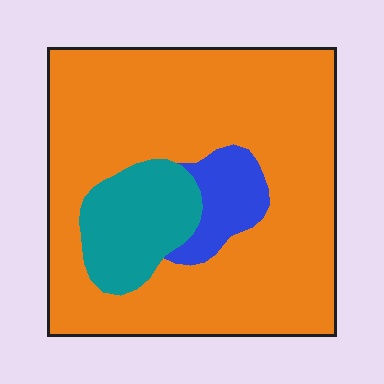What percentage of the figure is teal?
Teal covers around 15% of the figure.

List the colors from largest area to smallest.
From largest to smallest: orange, teal, blue.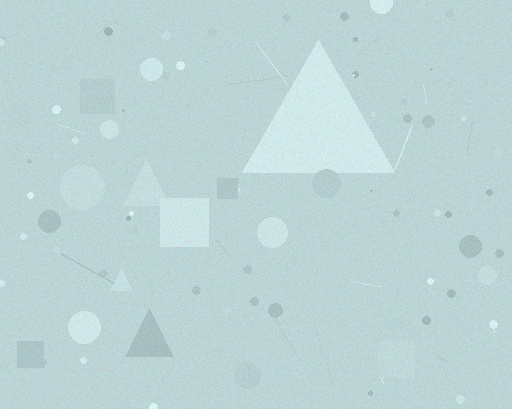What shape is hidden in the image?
A triangle is hidden in the image.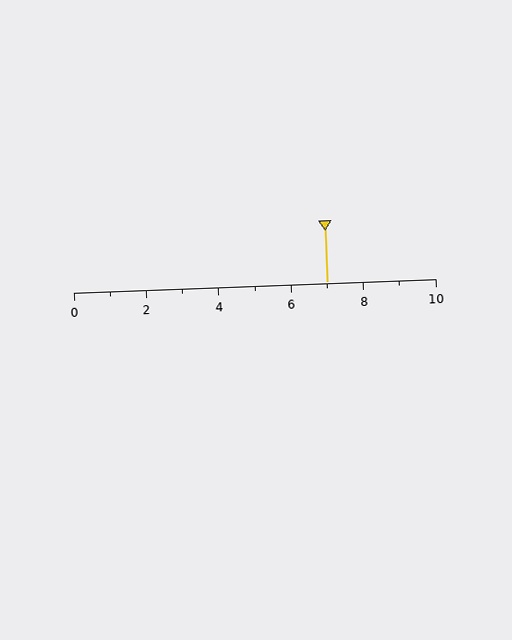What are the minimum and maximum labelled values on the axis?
The axis runs from 0 to 10.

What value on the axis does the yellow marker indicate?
The marker indicates approximately 7.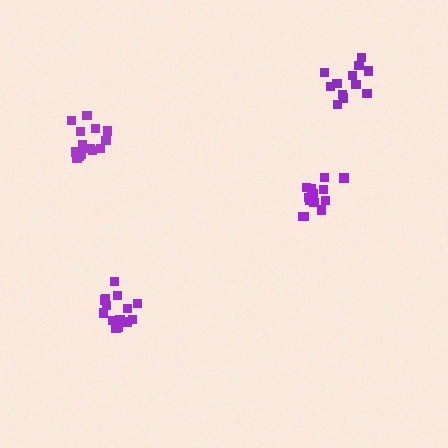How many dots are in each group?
Group 1: 15 dots, Group 2: 14 dots, Group 3: 14 dots, Group 4: 12 dots (55 total).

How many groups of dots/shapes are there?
There are 4 groups.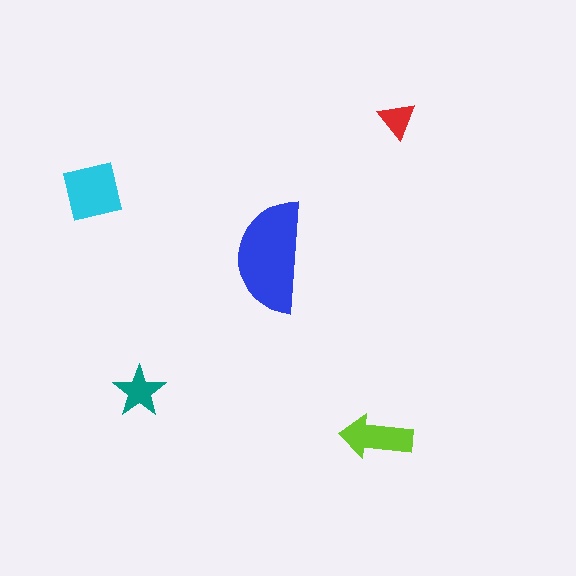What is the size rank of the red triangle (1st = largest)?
5th.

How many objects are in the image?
There are 5 objects in the image.